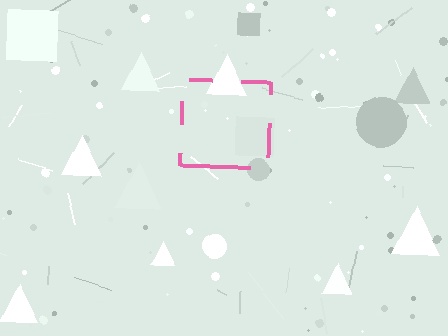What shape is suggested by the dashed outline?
The dashed outline suggests a square.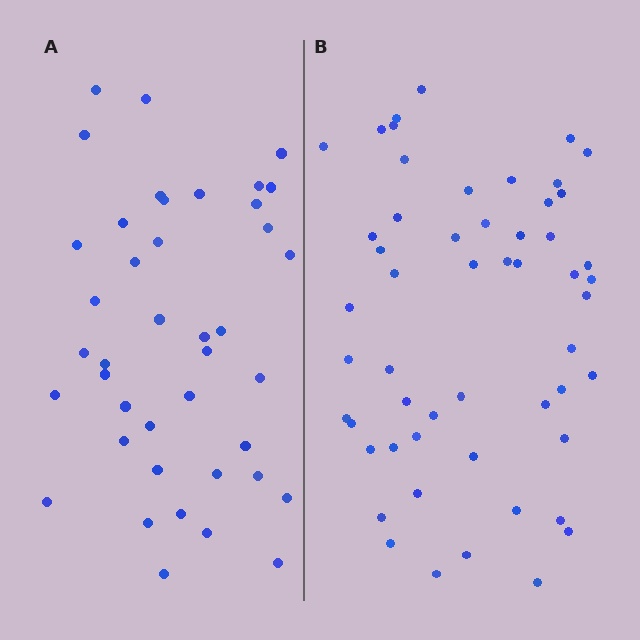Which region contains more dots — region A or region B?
Region B (the right region) has more dots.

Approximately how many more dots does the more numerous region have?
Region B has approximately 15 more dots than region A.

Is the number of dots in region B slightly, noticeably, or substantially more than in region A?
Region B has noticeably more, but not dramatically so. The ratio is roughly 1.3 to 1.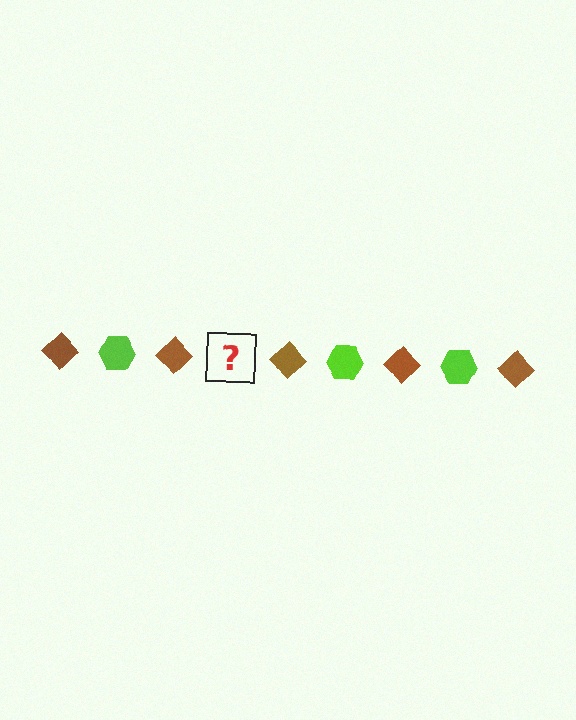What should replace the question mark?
The question mark should be replaced with a lime hexagon.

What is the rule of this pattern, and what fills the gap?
The rule is that the pattern alternates between brown diamond and lime hexagon. The gap should be filled with a lime hexagon.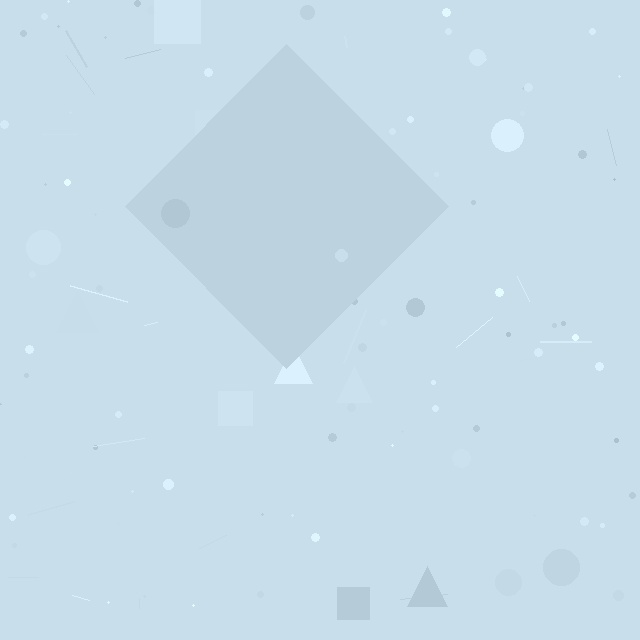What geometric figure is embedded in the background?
A diamond is embedded in the background.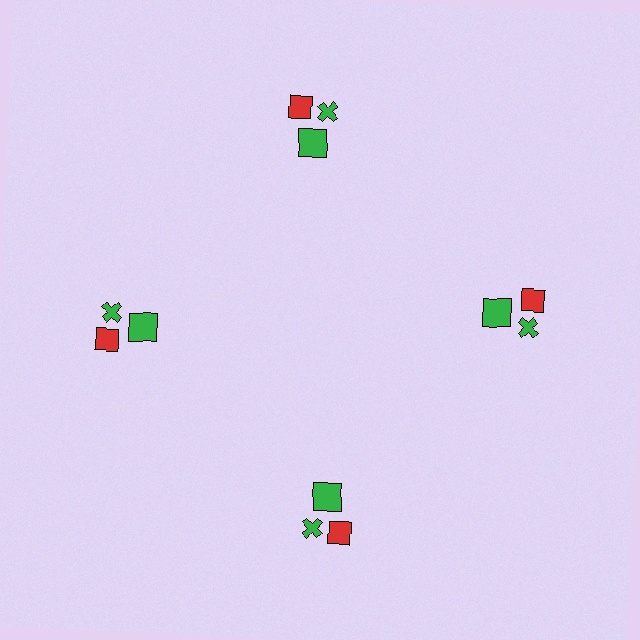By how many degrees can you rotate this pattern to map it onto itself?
The pattern maps onto itself every 90 degrees of rotation.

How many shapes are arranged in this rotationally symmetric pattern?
There are 12 shapes, arranged in 4 groups of 3.